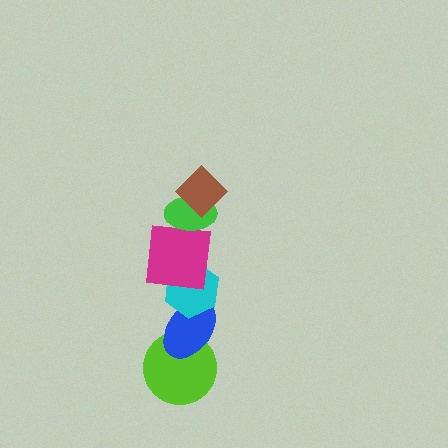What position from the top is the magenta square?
The magenta square is 3rd from the top.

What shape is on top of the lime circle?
The blue ellipse is on top of the lime circle.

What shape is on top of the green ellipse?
The brown diamond is on top of the green ellipse.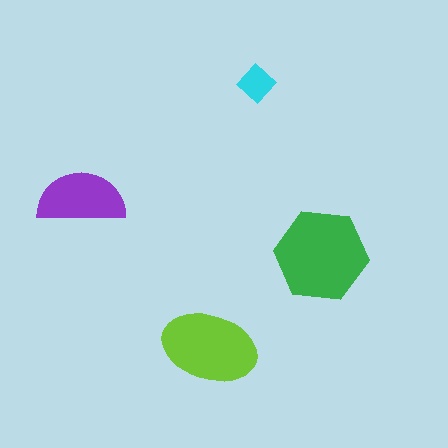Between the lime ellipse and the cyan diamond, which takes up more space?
The lime ellipse.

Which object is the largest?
The green hexagon.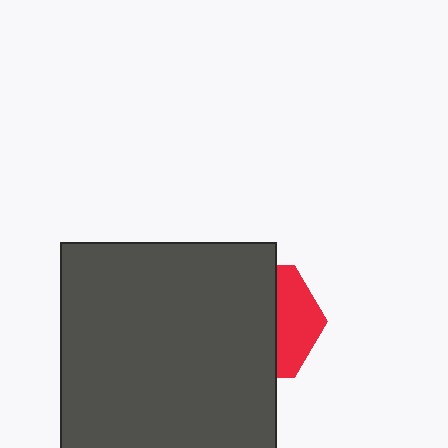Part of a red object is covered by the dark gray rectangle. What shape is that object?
It is a hexagon.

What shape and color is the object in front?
The object in front is a dark gray rectangle.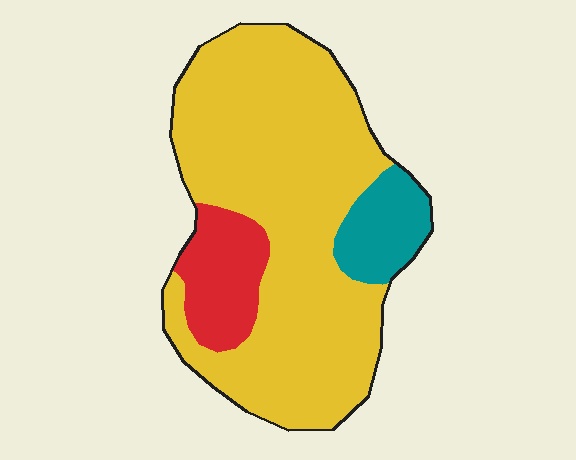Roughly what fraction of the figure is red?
Red takes up about one eighth (1/8) of the figure.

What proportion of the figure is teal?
Teal covers about 10% of the figure.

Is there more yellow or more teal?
Yellow.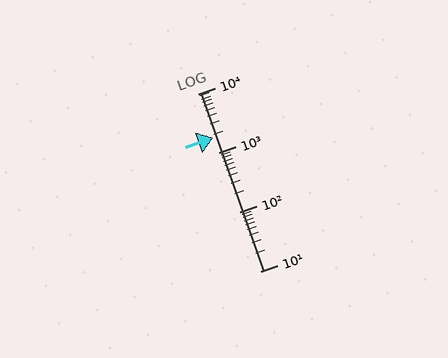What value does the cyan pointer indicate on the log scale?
The pointer indicates approximately 1800.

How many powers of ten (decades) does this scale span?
The scale spans 3 decades, from 10 to 10000.